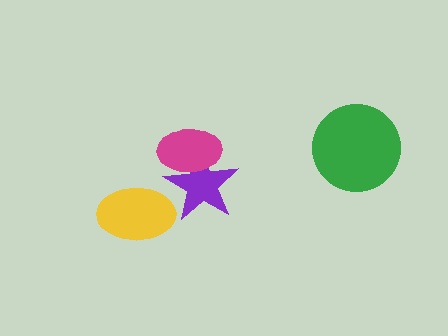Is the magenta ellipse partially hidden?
No, no other shape covers it.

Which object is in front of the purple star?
The magenta ellipse is in front of the purple star.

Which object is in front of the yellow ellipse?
The purple star is in front of the yellow ellipse.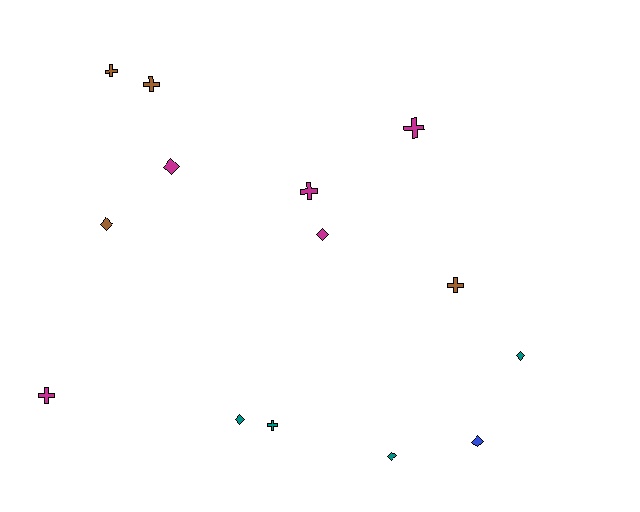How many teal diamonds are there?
There are 3 teal diamonds.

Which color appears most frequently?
Magenta, with 5 objects.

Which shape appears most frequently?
Diamond, with 7 objects.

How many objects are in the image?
There are 14 objects.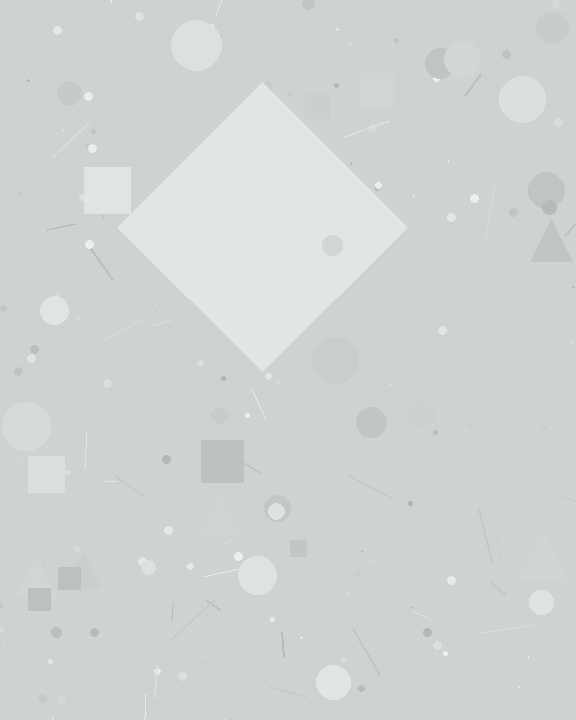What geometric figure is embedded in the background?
A diamond is embedded in the background.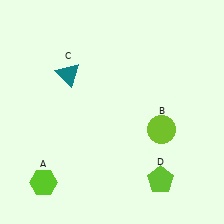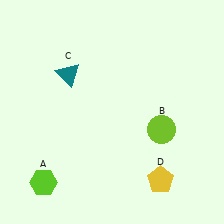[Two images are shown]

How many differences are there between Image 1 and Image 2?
There is 1 difference between the two images.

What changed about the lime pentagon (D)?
In Image 1, D is lime. In Image 2, it changed to yellow.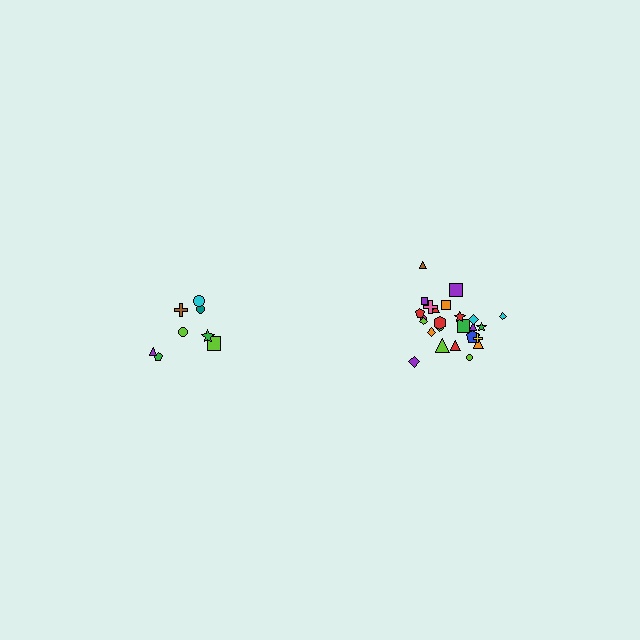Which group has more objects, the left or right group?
The right group.